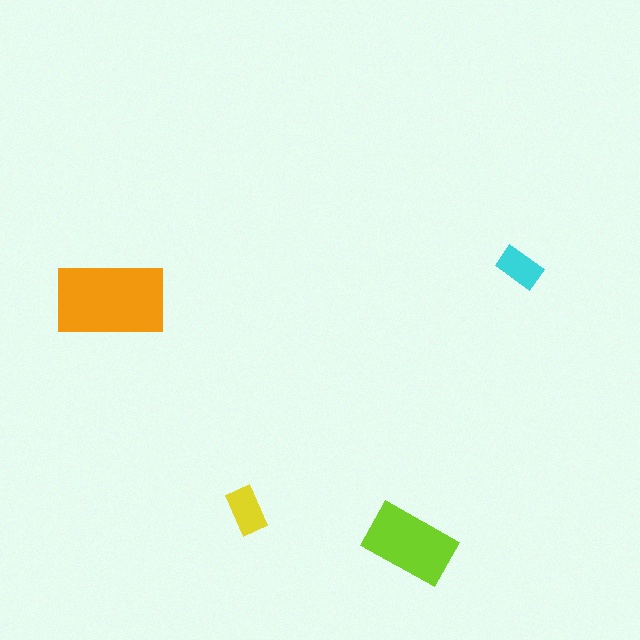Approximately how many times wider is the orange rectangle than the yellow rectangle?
About 2.5 times wider.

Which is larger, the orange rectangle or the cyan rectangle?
The orange one.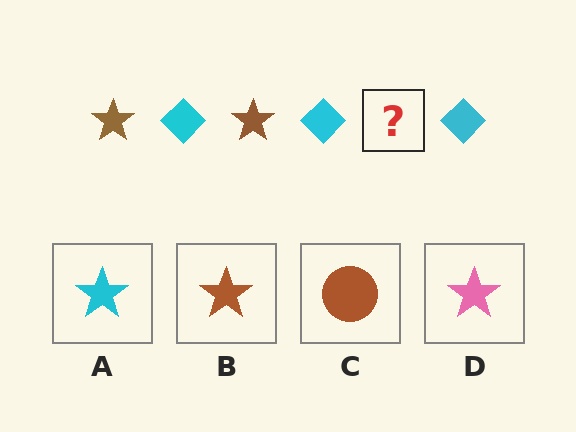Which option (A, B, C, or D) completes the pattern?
B.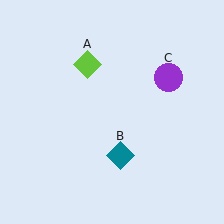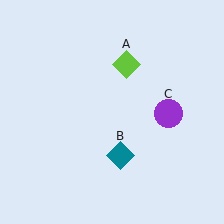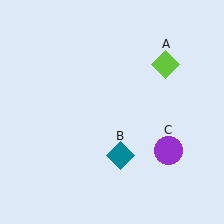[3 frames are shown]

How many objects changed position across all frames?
2 objects changed position: lime diamond (object A), purple circle (object C).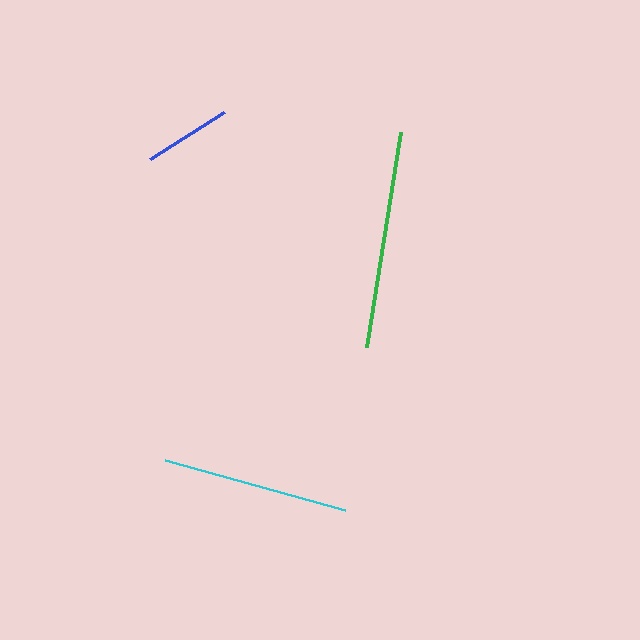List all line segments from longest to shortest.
From longest to shortest: green, cyan, blue.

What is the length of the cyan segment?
The cyan segment is approximately 186 pixels long.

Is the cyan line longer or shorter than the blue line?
The cyan line is longer than the blue line.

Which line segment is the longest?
The green line is the longest at approximately 217 pixels.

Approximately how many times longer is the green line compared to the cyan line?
The green line is approximately 1.2 times the length of the cyan line.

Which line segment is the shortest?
The blue line is the shortest at approximately 87 pixels.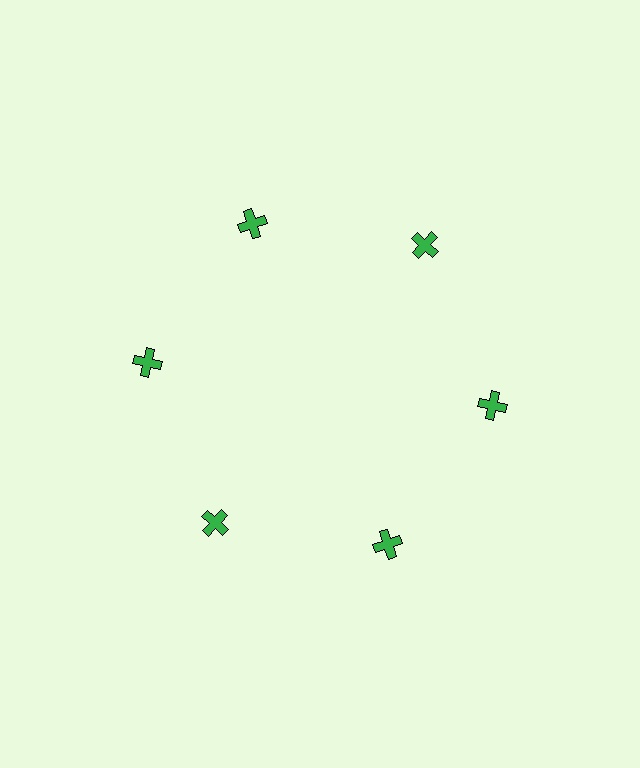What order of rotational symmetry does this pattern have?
This pattern has 6-fold rotational symmetry.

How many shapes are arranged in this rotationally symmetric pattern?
There are 6 shapes, arranged in 6 groups of 1.